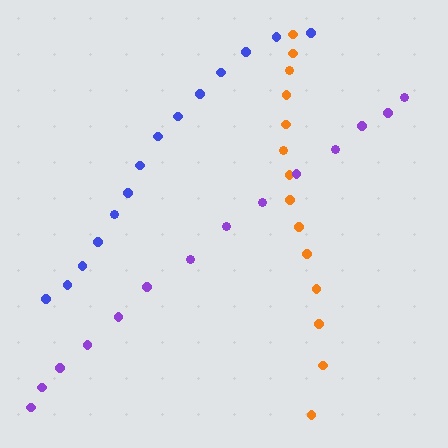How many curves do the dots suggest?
There are 3 distinct paths.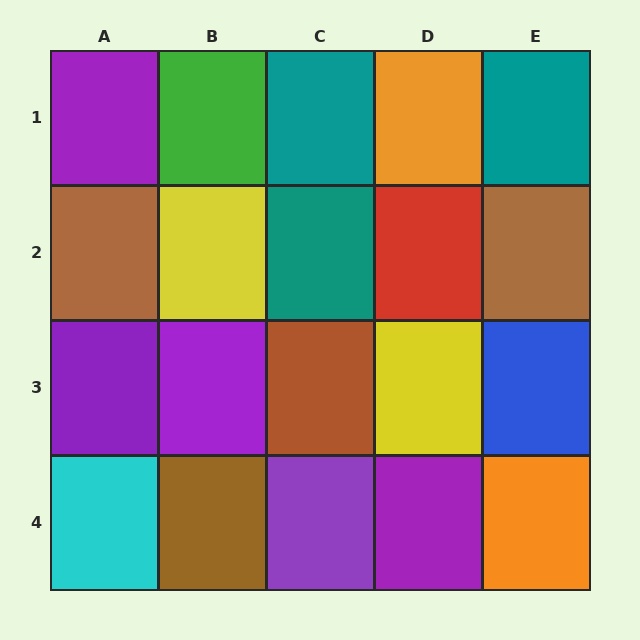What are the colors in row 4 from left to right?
Cyan, brown, purple, purple, orange.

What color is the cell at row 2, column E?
Brown.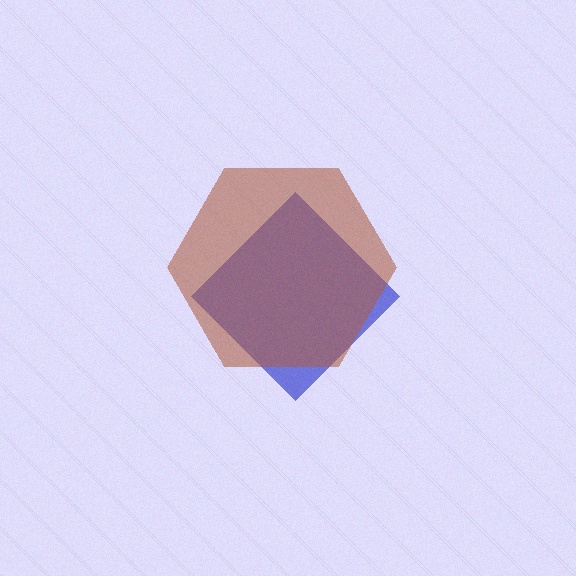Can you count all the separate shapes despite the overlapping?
Yes, there are 2 separate shapes.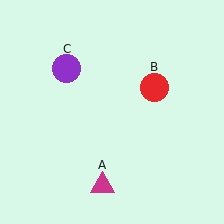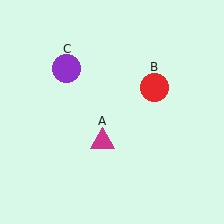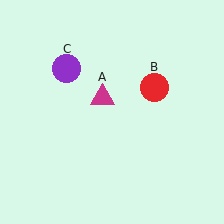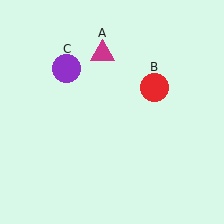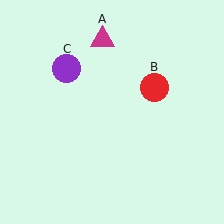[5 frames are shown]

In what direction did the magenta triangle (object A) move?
The magenta triangle (object A) moved up.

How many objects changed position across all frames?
1 object changed position: magenta triangle (object A).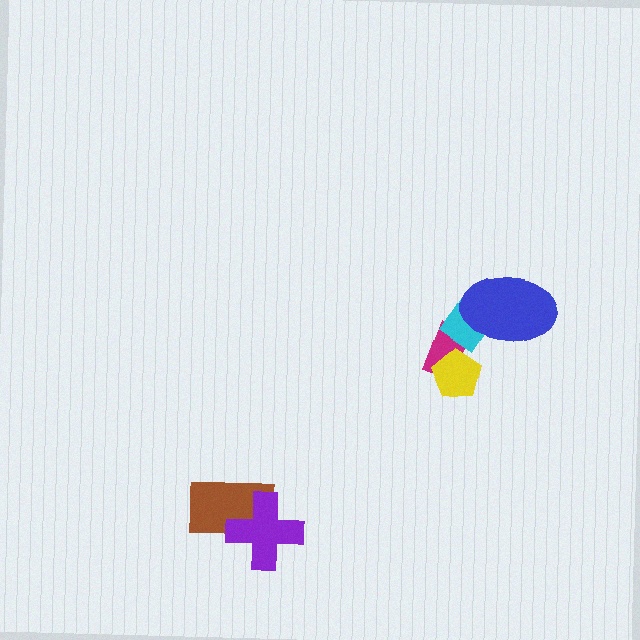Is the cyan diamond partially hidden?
Yes, it is partially covered by another shape.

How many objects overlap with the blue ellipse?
1 object overlaps with the blue ellipse.